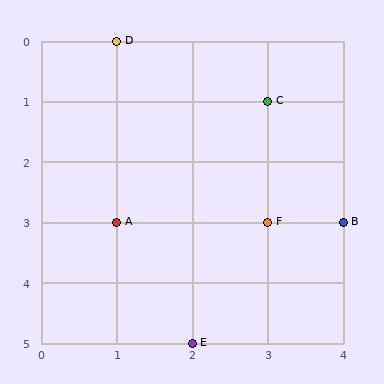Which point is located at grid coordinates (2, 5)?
Point E is at (2, 5).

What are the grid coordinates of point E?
Point E is at grid coordinates (2, 5).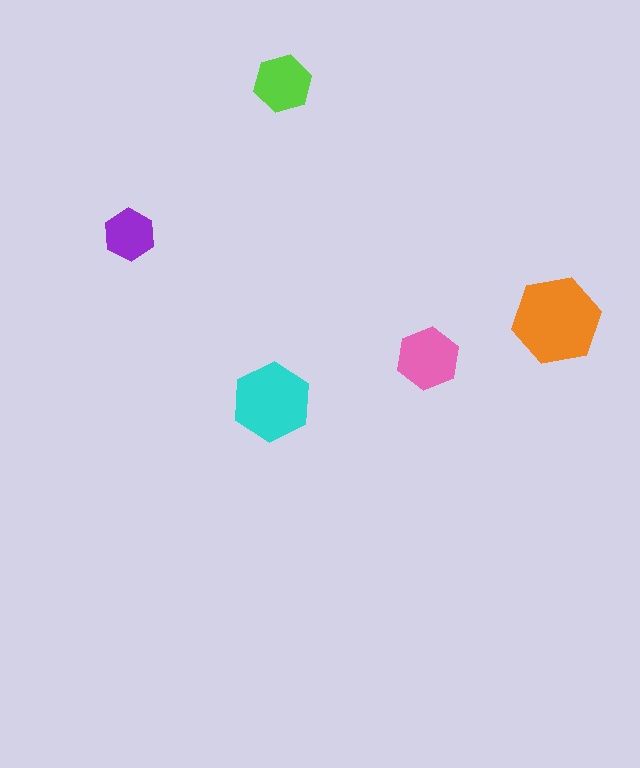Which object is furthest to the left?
The purple hexagon is leftmost.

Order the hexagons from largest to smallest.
the orange one, the cyan one, the pink one, the lime one, the purple one.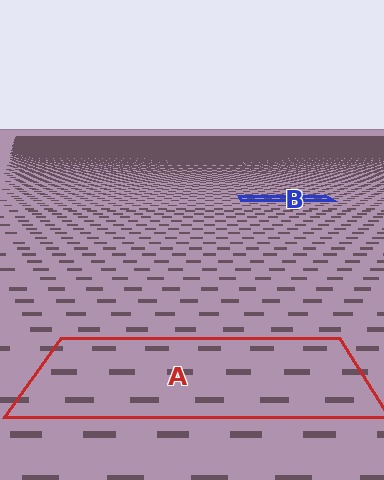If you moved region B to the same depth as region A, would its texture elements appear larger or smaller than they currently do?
They would appear larger. At a closer depth, the same texture elements are projected at a bigger on-screen size.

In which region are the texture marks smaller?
The texture marks are smaller in region B, because it is farther away.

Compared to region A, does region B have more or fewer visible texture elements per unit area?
Region B has more texture elements per unit area — they are packed more densely because it is farther away.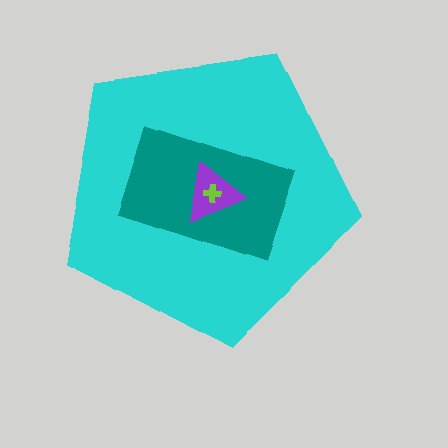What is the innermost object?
The lime cross.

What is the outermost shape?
The cyan pentagon.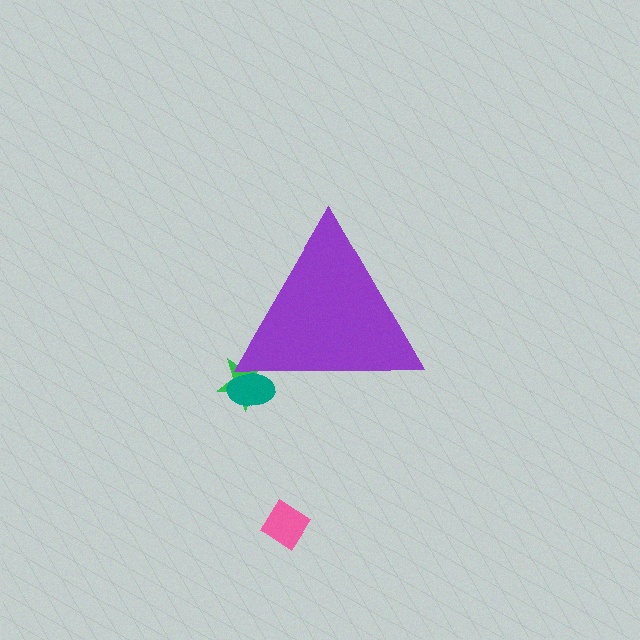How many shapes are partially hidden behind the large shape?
2 shapes are partially hidden.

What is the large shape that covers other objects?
A purple triangle.